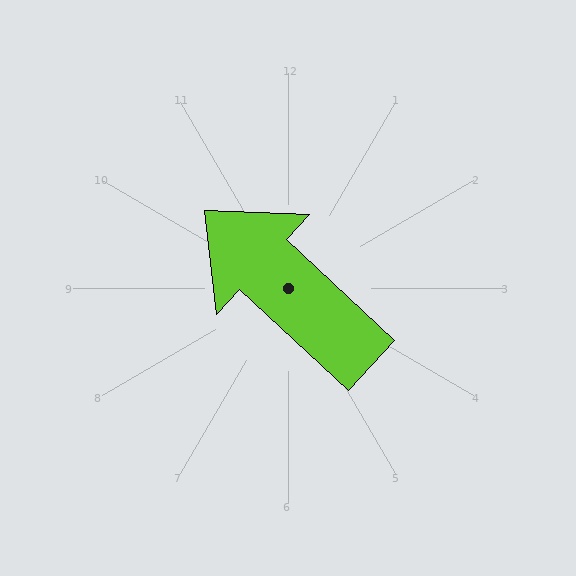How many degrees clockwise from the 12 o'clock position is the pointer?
Approximately 313 degrees.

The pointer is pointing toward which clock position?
Roughly 10 o'clock.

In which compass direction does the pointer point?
Northwest.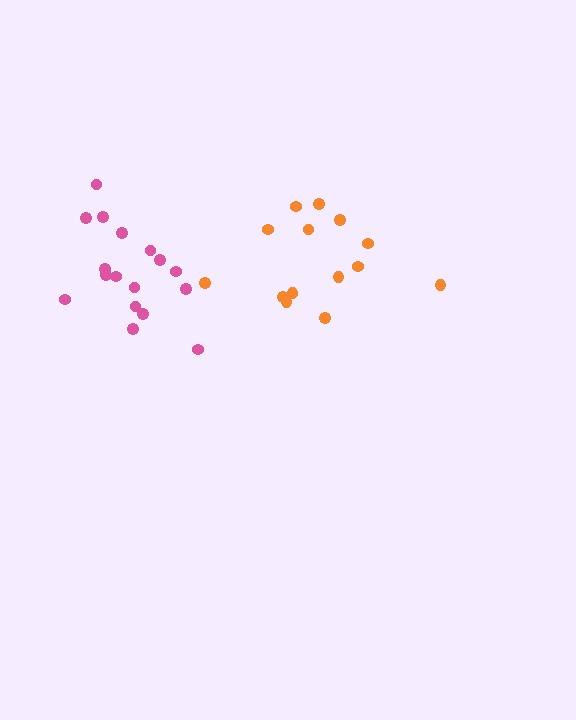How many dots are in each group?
Group 1: 17 dots, Group 2: 15 dots (32 total).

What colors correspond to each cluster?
The clusters are colored: pink, orange.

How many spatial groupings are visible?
There are 2 spatial groupings.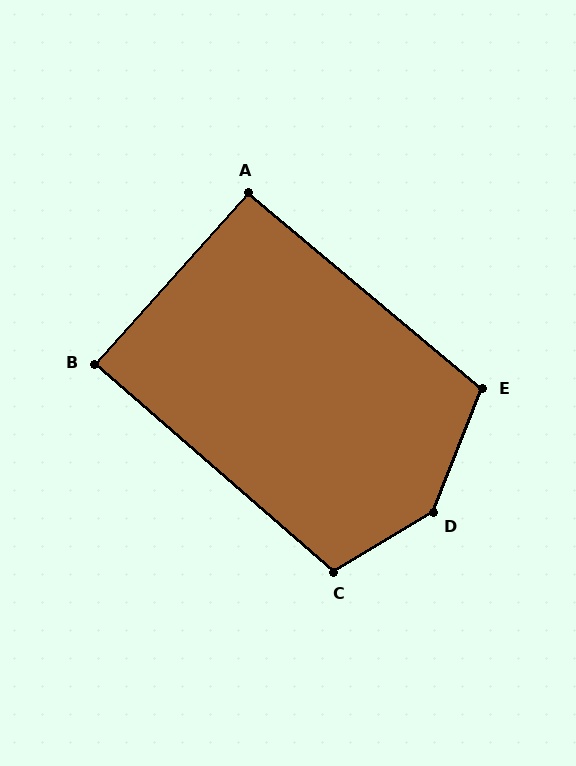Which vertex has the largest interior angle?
D, at approximately 143 degrees.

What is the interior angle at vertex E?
Approximately 108 degrees (obtuse).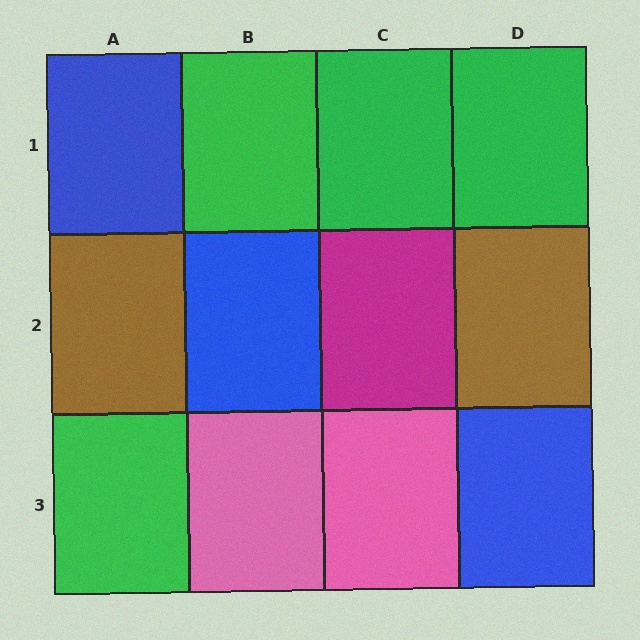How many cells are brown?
2 cells are brown.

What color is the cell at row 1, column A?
Blue.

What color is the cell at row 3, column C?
Pink.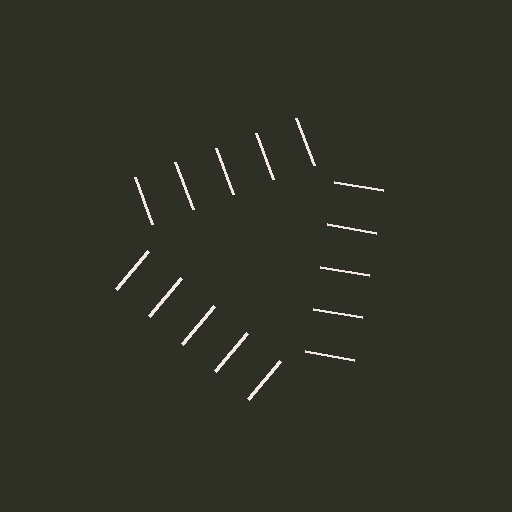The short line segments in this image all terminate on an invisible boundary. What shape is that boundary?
An illusory triangle — the line segments terminate on its edges but no continuous stroke is drawn.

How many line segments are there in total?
15 — 5 along each of the 3 edges.